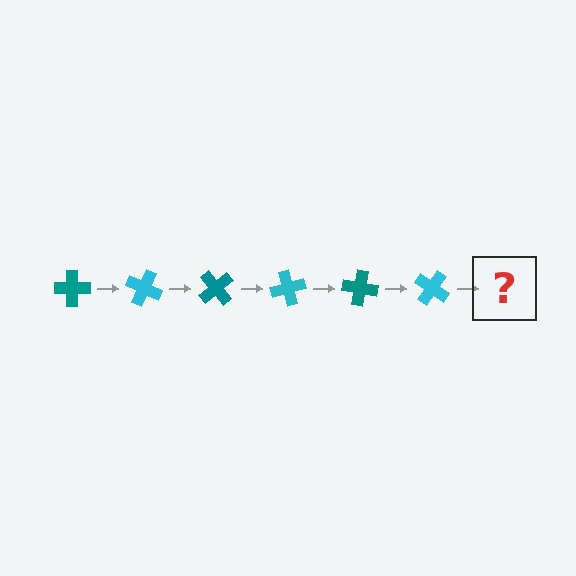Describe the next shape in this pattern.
It should be a teal cross, rotated 150 degrees from the start.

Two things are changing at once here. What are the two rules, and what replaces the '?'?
The two rules are that it rotates 25 degrees each step and the color cycles through teal and cyan. The '?' should be a teal cross, rotated 150 degrees from the start.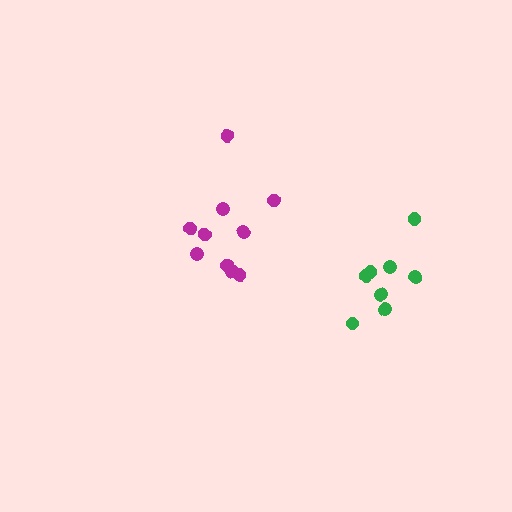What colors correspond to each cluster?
The clusters are colored: magenta, green.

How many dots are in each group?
Group 1: 10 dots, Group 2: 8 dots (18 total).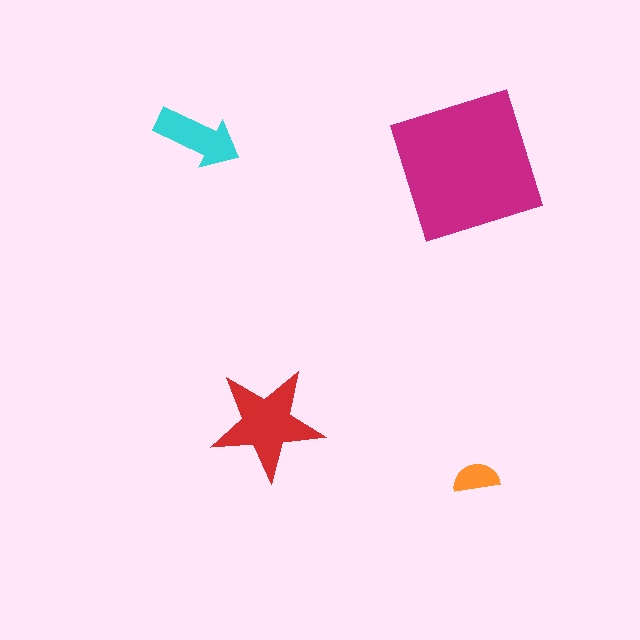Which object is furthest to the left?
The cyan arrow is leftmost.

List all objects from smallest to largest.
The orange semicircle, the cyan arrow, the red star, the magenta square.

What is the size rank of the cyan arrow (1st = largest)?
3rd.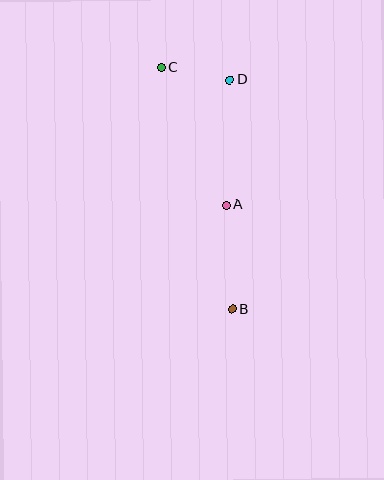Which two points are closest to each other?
Points C and D are closest to each other.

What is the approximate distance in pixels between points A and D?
The distance between A and D is approximately 125 pixels.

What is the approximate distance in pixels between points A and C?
The distance between A and C is approximately 152 pixels.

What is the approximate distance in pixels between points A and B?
The distance between A and B is approximately 105 pixels.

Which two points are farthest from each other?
Points B and C are farthest from each other.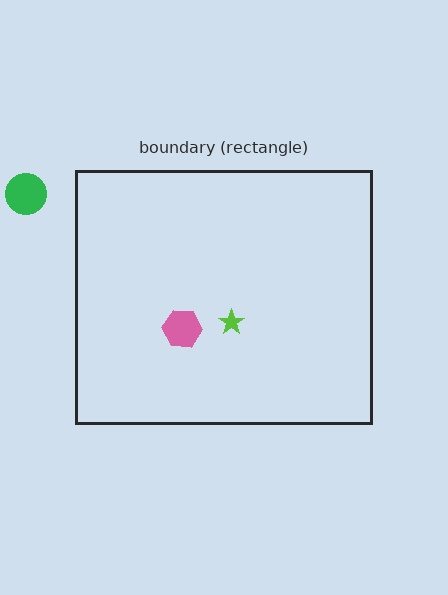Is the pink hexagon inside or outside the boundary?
Inside.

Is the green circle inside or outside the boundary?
Outside.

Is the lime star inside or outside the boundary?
Inside.